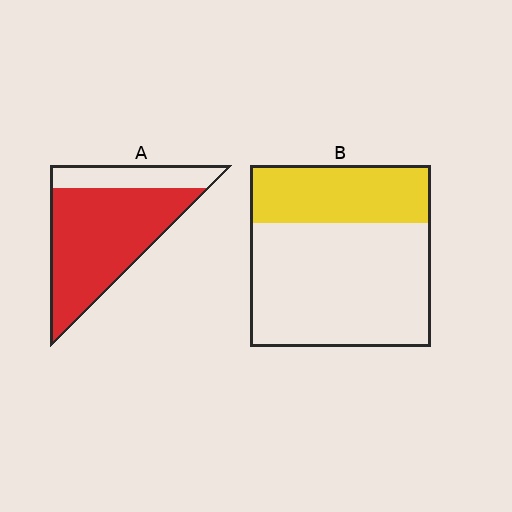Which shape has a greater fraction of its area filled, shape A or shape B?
Shape A.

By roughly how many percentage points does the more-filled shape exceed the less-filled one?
By roughly 45 percentage points (A over B).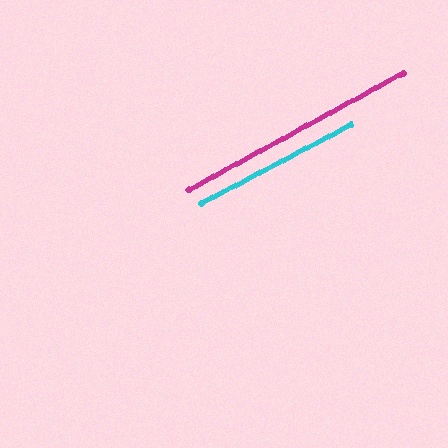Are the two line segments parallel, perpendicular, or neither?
Parallel — their directions differ by only 0.6°.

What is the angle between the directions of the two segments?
Approximately 1 degree.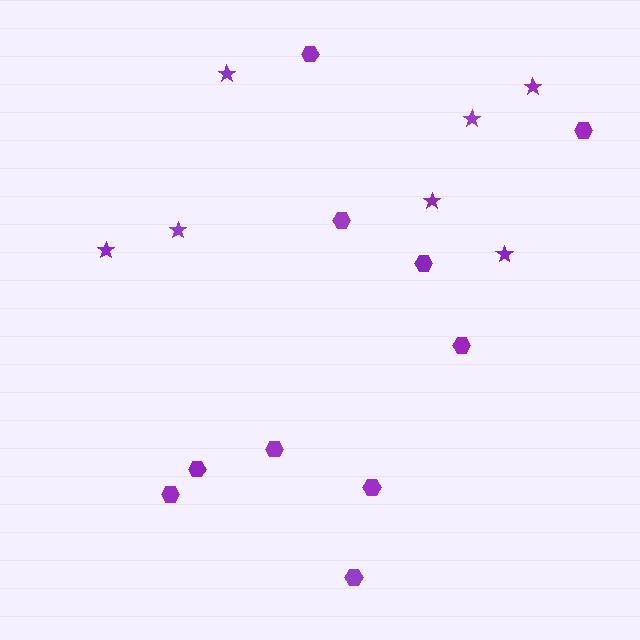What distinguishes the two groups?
There are 2 groups: one group of hexagons (10) and one group of stars (7).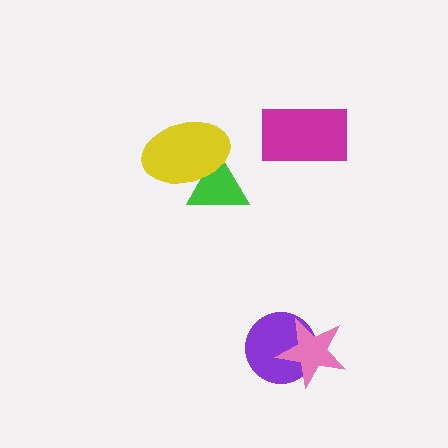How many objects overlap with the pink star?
1 object overlaps with the pink star.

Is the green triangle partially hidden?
Yes, it is partially covered by another shape.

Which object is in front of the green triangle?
The yellow ellipse is in front of the green triangle.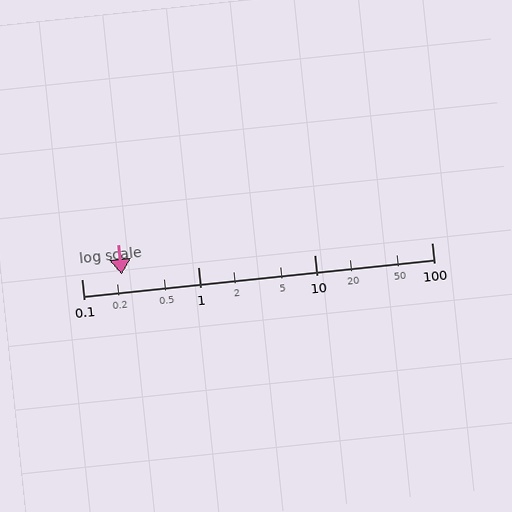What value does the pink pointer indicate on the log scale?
The pointer indicates approximately 0.22.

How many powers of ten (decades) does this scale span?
The scale spans 3 decades, from 0.1 to 100.